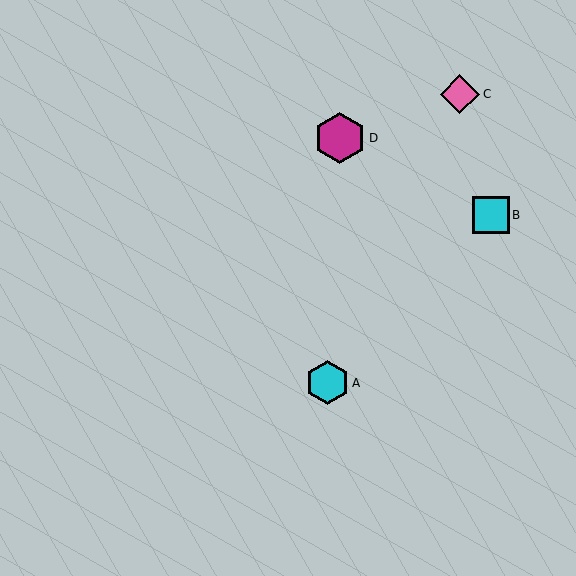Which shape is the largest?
The magenta hexagon (labeled D) is the largest.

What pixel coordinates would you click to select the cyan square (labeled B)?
Click at (491, 215) to select the cyan square B.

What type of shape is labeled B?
Shape B is a cyan square.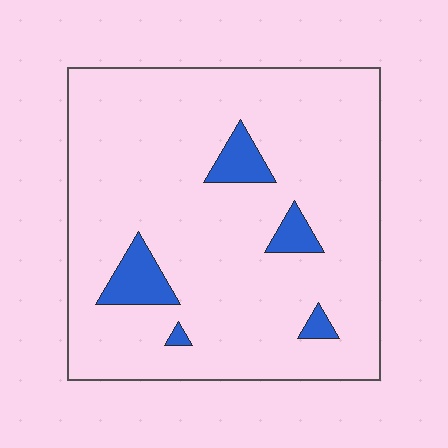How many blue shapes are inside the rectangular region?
5.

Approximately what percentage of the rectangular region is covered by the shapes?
Approximately 10%.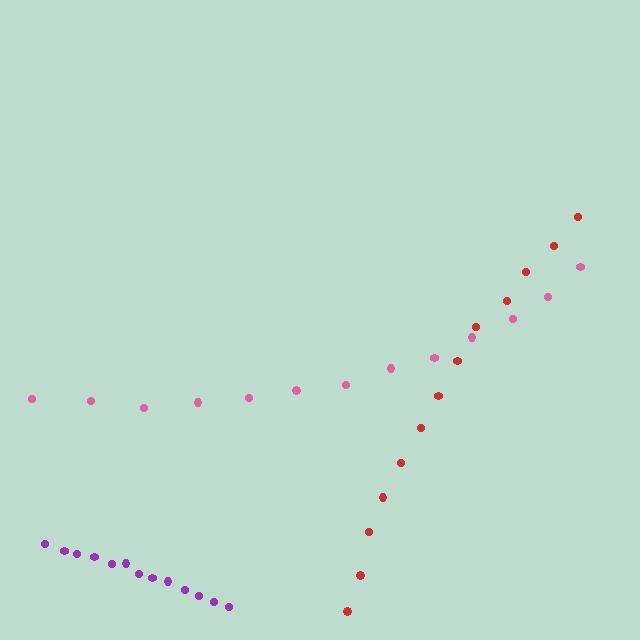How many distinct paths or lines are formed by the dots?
There are 3 distinct paths.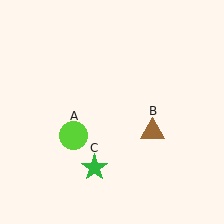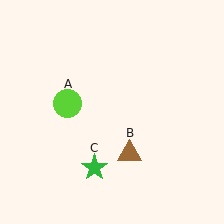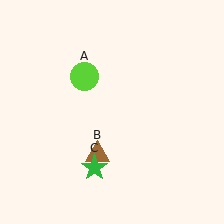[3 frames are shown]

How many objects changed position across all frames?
2 objects changed position: lime circle (object A), brown triangle (object B).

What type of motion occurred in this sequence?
The lime circle (object A), brown triangle (object B) rotated clockwise around the center of the scene.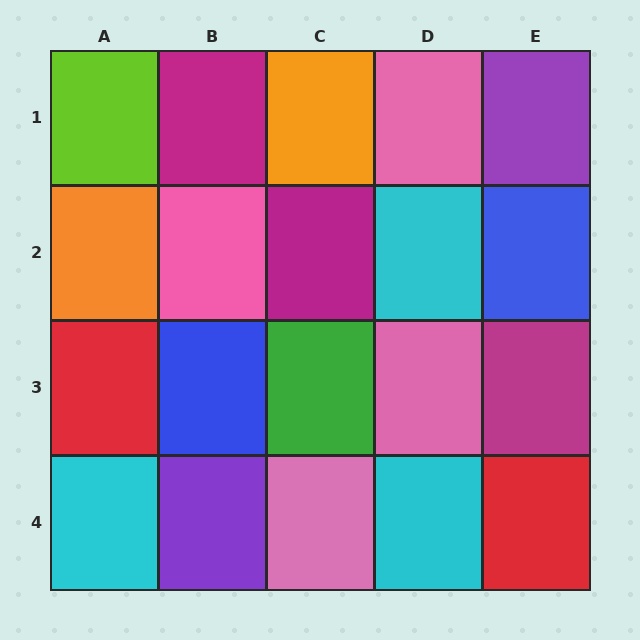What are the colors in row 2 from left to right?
Orange, pink, magenta, cyan, blue.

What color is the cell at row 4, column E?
Red.